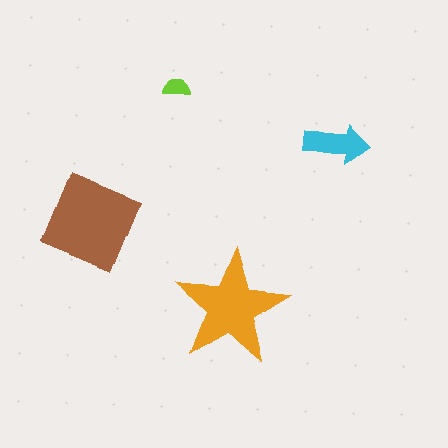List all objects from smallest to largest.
The lime semicircle, the cyan arrow, the orange star, the brown diamond.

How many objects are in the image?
There are 4 objects in the image.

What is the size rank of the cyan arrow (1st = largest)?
3rd.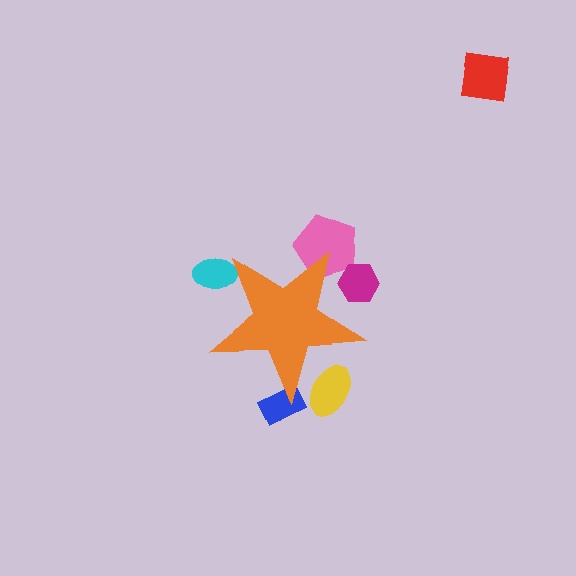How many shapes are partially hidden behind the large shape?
5 shapes are partially hidden.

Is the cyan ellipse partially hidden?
Yes, the cyan ellipse is partially hidden behind the orange star.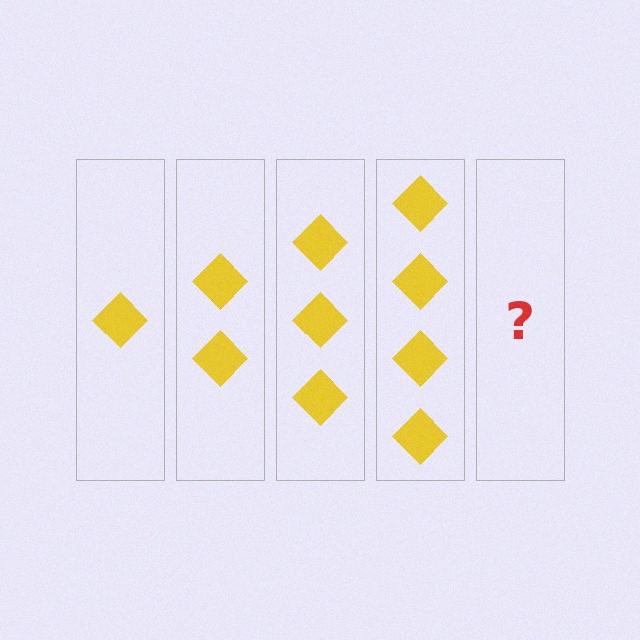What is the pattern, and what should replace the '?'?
The pattern is that each step adds one more diamond. The '?' should be 5 diamonds.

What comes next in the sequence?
The next element should be 5 diamonds.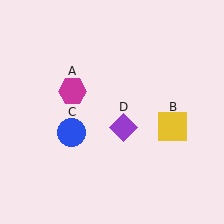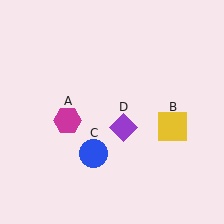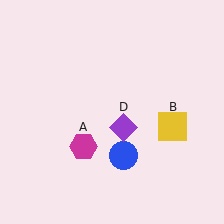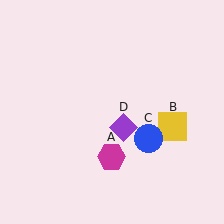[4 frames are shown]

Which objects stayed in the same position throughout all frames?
Yellow square (object B) and purple diamond (object D) remained stationary.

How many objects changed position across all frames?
2 objects changed position: magenta hexagon (object A), blue circle (object C).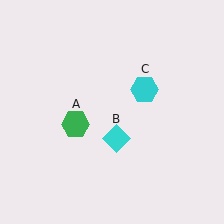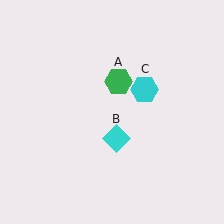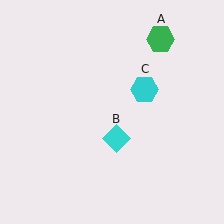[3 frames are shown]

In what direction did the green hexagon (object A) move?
The green hexagon (object A) moved up and to the right.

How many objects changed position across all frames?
1 object changed position: green hexagon (object A).